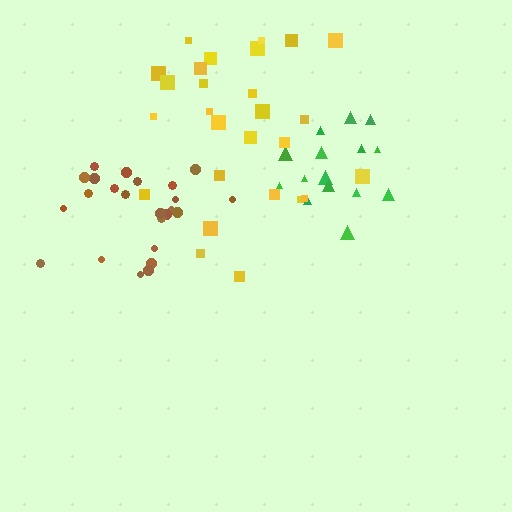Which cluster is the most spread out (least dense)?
Yellow.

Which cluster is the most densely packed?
Green.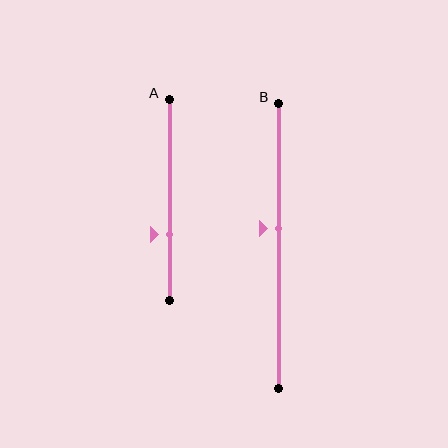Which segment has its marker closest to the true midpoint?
Segment B has its marker closest to the true midpoint.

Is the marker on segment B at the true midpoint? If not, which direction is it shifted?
No, the marker on segment B is shifted upward by about 6% of the segment length.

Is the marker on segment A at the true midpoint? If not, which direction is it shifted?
No, the marker on segment A is shifted downward by about 17% of the segment length.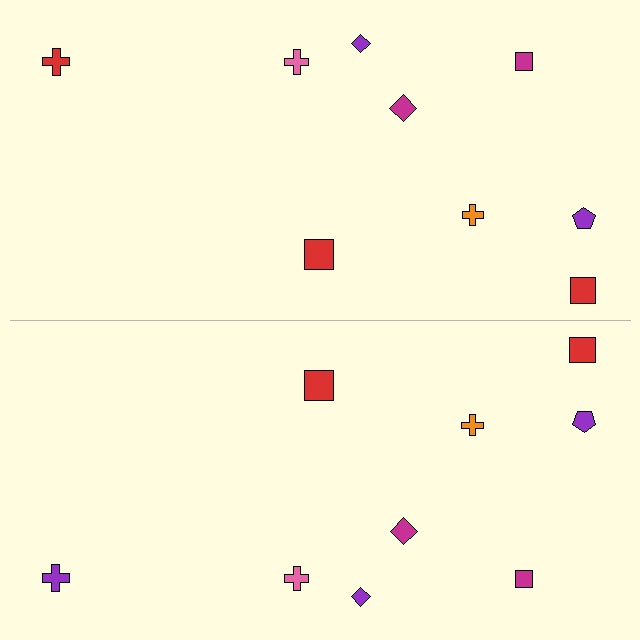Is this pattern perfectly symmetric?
No, the pattern is not perfectly symmetric. The purple cross on the bottom side breaks the symmetry — its mirror counterpart is red.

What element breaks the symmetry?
The purple cross on the bottom side breaks the symmetry — its mirror counterpart is red.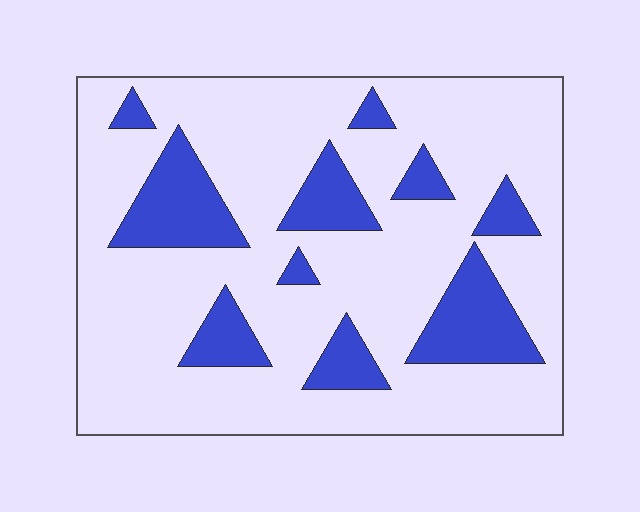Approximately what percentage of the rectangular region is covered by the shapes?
Approximately 20%.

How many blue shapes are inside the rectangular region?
10.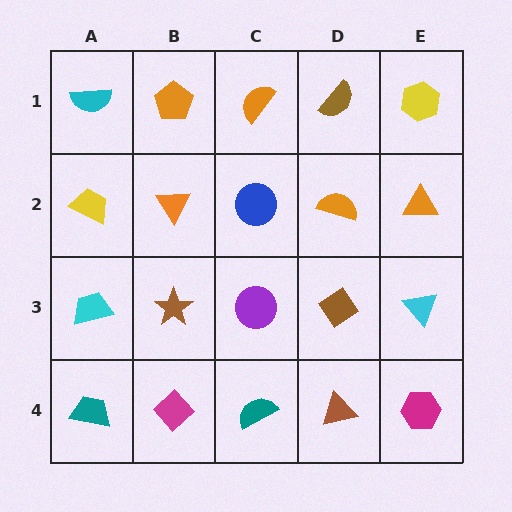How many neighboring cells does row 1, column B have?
3.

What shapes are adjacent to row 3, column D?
An orange semicircle (row 2, column D), a brown triangle (row 4, column D), a purple circle (row 3, column C), a cyan triangle (row 3, column E).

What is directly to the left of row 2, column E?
An orange semicircle.